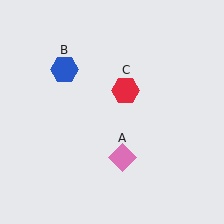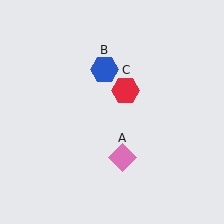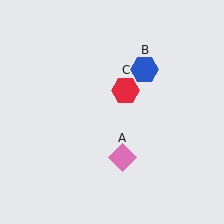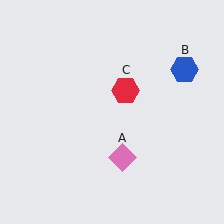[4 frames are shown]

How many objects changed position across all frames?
1 object changed position: blue hexagon (object B).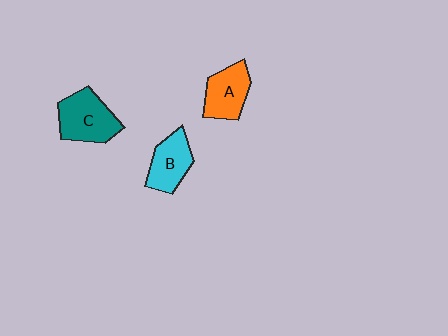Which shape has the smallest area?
Shape B (cyan).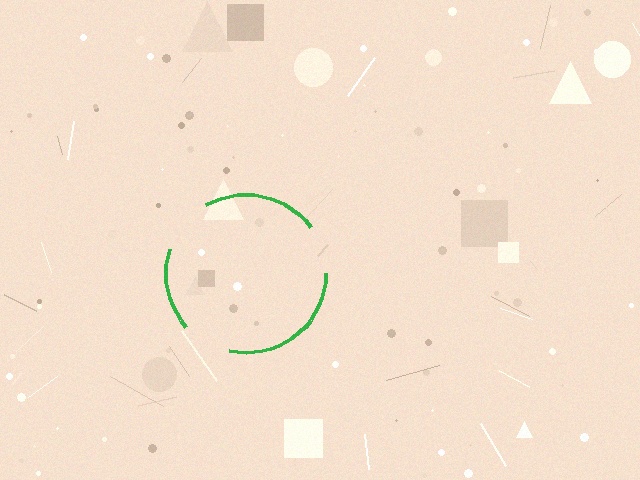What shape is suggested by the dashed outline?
The dashed outline suggests a circle.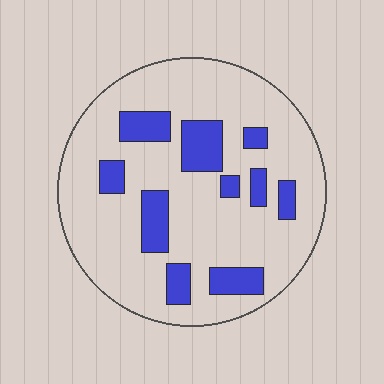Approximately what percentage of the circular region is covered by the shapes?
Approximately 20%.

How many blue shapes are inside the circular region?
10.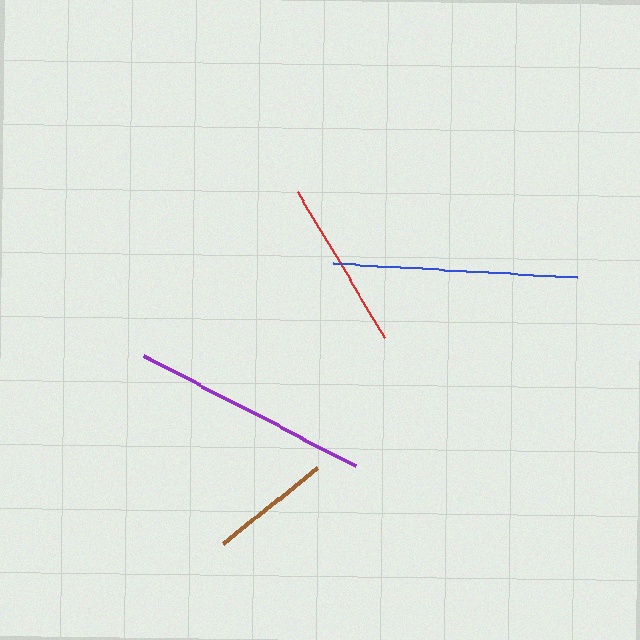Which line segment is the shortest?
The brown line is the shortest at approximately 121 pixels.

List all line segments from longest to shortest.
From longest to shortest: blue, purple, red, brown.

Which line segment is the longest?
The blue line is the longest at approximately 244 pixels.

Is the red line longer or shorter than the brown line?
The red line is longer than the brown line.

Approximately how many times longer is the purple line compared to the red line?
The purple line is approximately 1.4 times the length of the red line.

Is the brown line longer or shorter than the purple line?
The purple line is longer than the brown line.